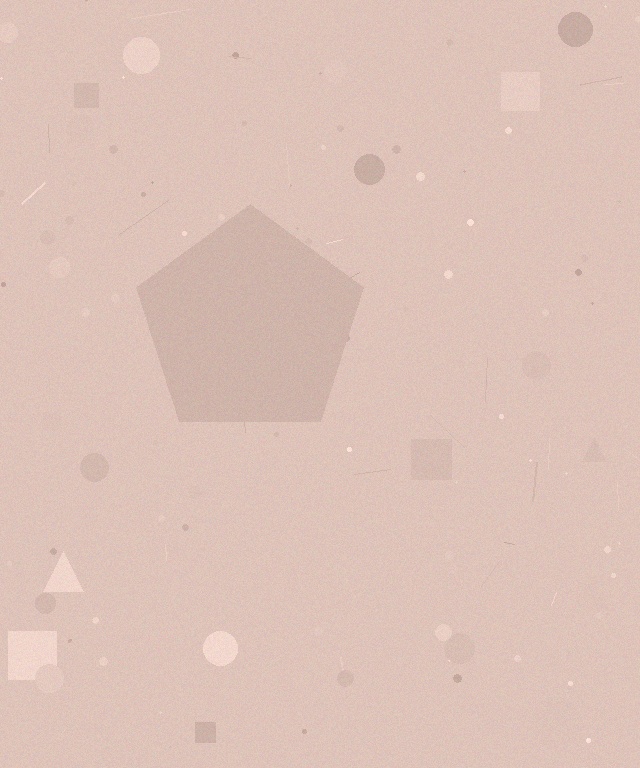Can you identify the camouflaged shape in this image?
The camouflaged shape is a pentagon.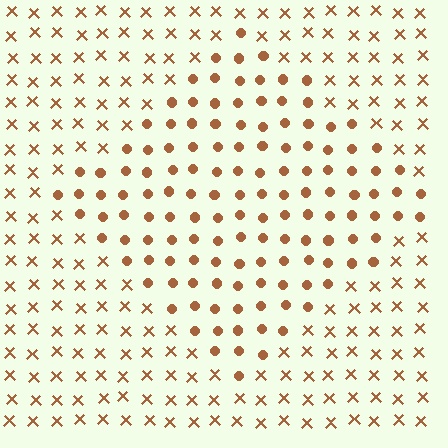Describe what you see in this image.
The image is filled with small brown elements arranged in a uniform grid. A diamond-shaped region contains circles, while the surrounding area contains X marks. The boundary is defined purely by the change in element shape.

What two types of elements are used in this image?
The image uses circles inside the diamond region and X marks outside it.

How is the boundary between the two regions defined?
The boundary is defined by a change in element shape: circles inside vs. X marks outside. All elements share the same color and spacing.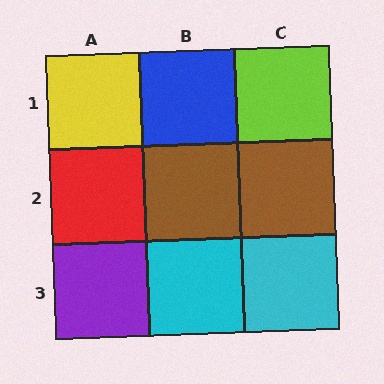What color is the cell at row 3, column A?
Purple.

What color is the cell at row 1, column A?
Yellow.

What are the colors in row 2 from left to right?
Red, brown, brown.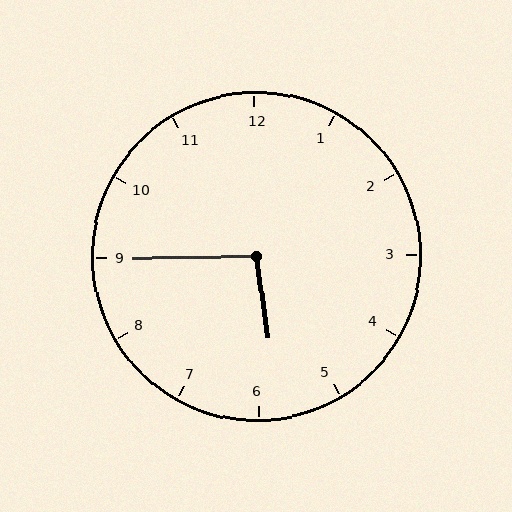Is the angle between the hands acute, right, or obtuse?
It is obtuse.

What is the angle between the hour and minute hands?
Approximately 98 degrees.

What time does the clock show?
5:45.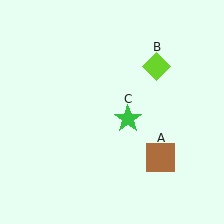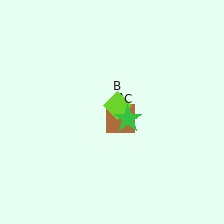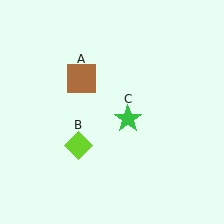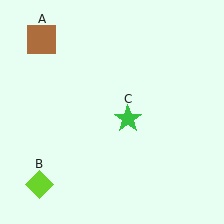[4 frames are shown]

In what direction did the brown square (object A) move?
The brown square (object A) moved up and to the left.